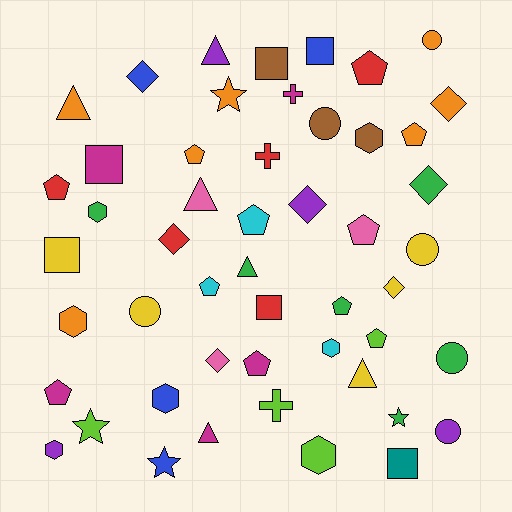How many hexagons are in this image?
There are 7 hexagons.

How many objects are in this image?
There are 50 objects.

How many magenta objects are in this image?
There are 5 magenta objects.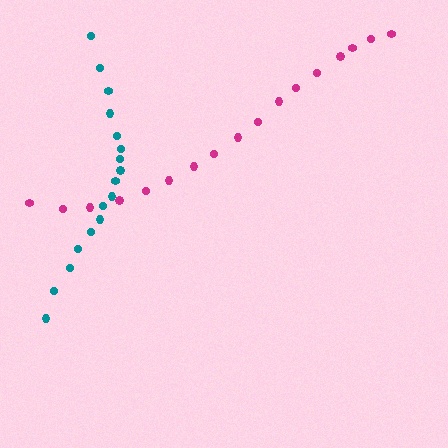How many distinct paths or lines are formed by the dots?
There are 2 distinct paths.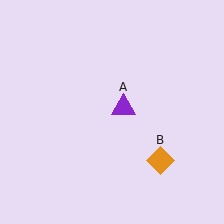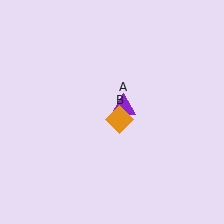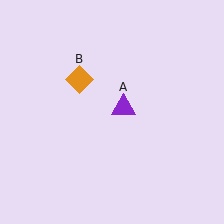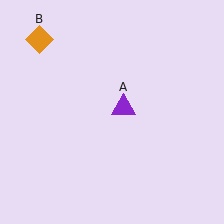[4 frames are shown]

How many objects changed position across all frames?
1 object changed position: orange diamond (object B).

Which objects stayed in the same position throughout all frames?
Purple triangle (object A) remained stationary.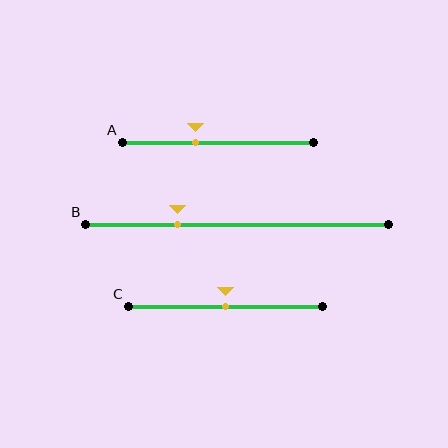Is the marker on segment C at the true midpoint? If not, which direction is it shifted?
Yes, the marker on segment C is at the true midpoint.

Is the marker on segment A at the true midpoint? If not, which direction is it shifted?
No, the marker on segment A is shifted to the left by about 12% of the segment length.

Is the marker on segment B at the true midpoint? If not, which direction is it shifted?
No, the marker on segment B is shifted to the left by about 20% of the segment length.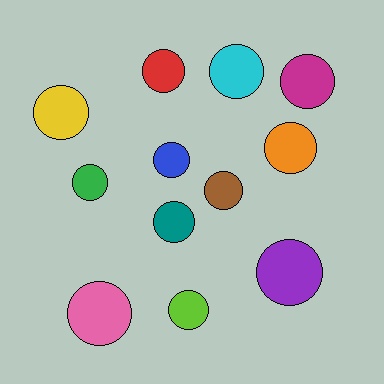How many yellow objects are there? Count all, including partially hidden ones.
There is 1 yellow object.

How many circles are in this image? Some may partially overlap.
There are 12 circles.